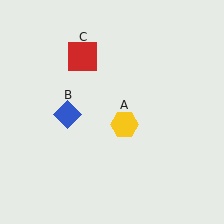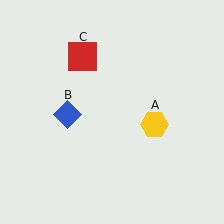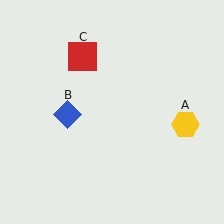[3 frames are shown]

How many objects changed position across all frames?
1 object changed position: yellow hexagon (object A).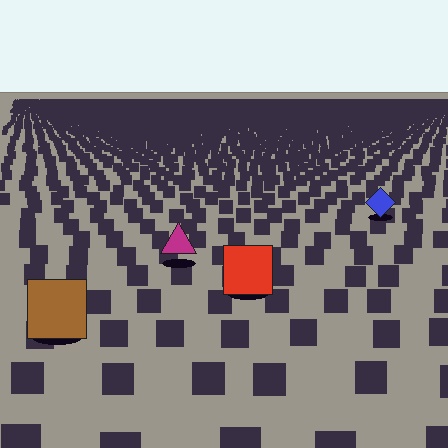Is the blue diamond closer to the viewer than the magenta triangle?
No. The magenta triangle is closer — you can tell from the texture gradient: the ground texture is coarser near it.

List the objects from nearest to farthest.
From nearest to farthest: the brown square, the red square, the magenta triangle, the blue diamond.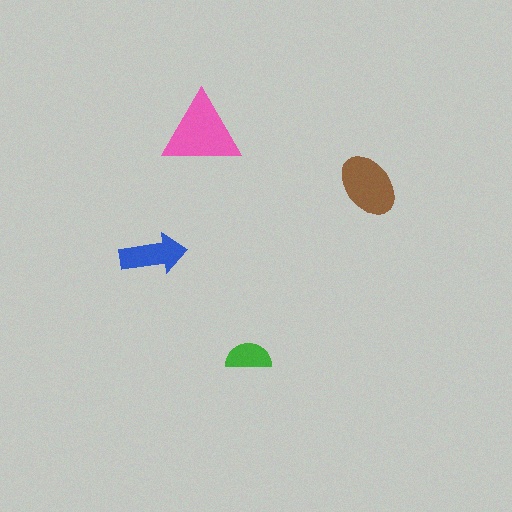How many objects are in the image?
There are 4 objects in the image.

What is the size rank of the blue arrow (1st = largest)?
3rd.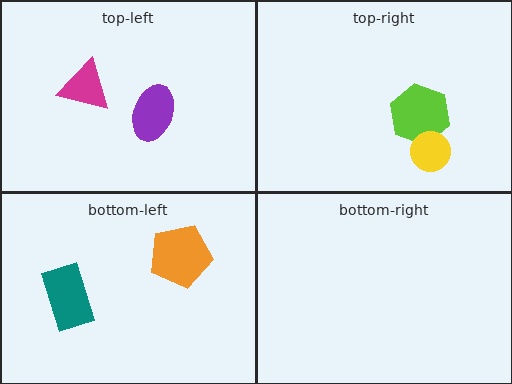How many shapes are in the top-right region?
2.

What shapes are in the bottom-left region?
The teal rectangle, the orange pentagon.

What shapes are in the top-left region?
The purple ellipse, the magenta triangle.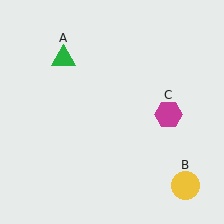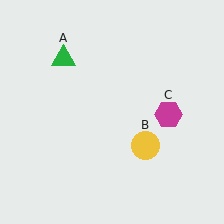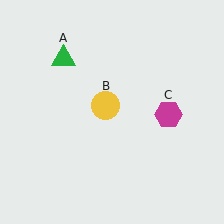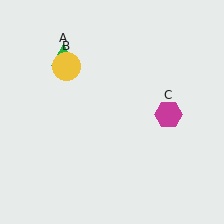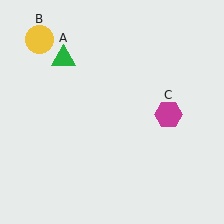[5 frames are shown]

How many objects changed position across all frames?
1 object changed position: yellow circle (object B).